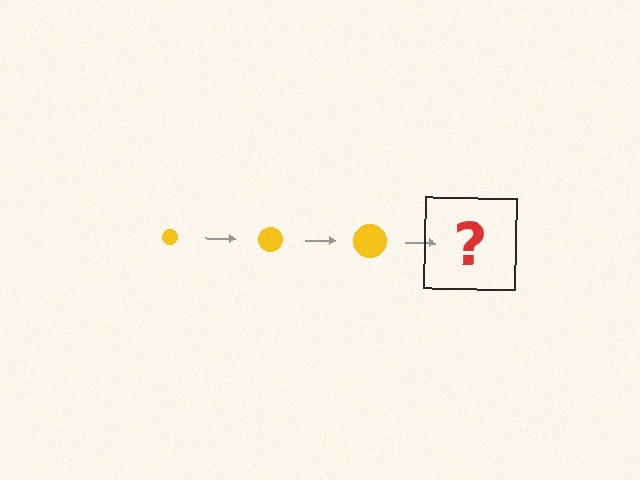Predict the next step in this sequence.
The next step is a yellow circle, larger than the previous one.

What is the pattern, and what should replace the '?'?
The pattern is that the circle gets progressively larger each step. The '?' should be a yellow circle, larger than the previous one.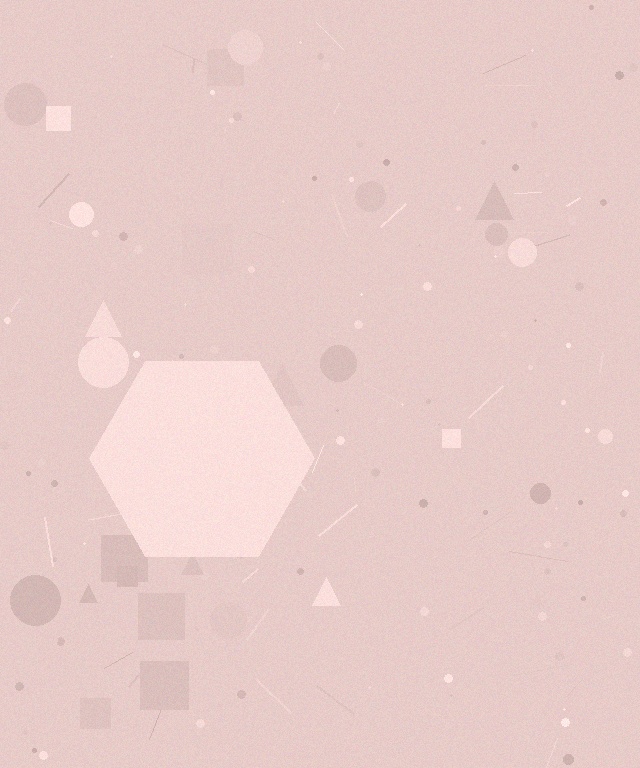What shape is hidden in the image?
A hexagon is hidden in the image.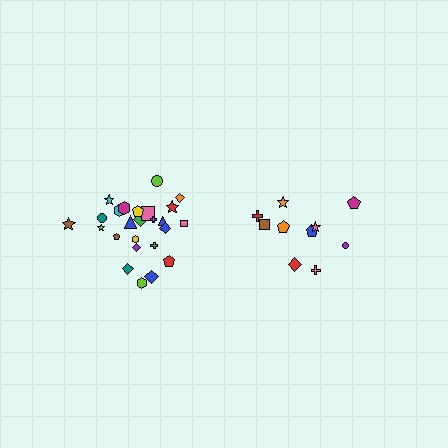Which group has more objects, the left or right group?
The left group.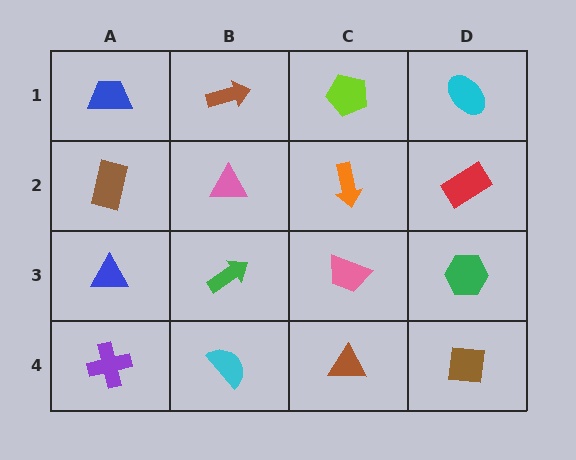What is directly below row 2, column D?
A green hexagon.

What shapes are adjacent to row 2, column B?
A brown arrow (row 1, column B), a green arrow (row 3, column B), a brown rectangle (row 2, column A), an orange arrow (row 2, column C).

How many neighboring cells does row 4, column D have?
2.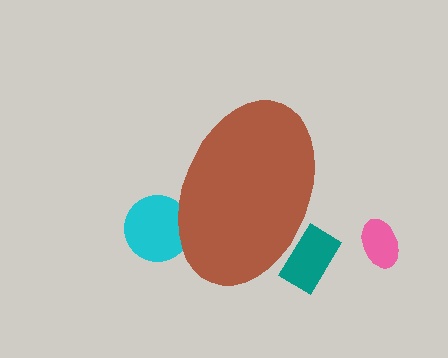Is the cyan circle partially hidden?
Yes, the cyan circle is partially hidden behind the brown ellipse.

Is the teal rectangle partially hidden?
Yes, the teal rectangle is partially hidden behind the brown ellipse.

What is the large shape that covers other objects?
A brown ellipse.